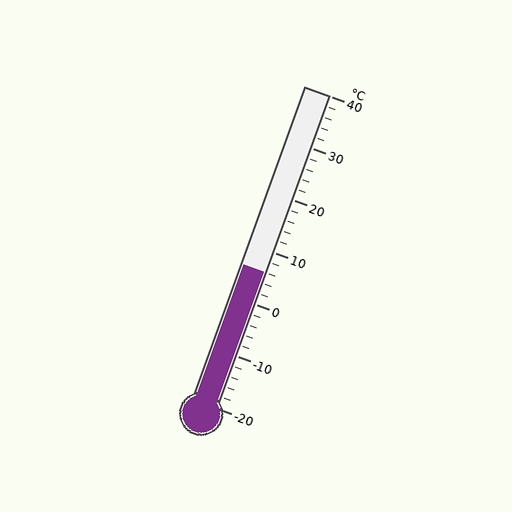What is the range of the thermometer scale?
The thermometer scale ranges from -20°C to 40°C.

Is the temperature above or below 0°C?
The temperature is above 0°C.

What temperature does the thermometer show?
The thermometer shows approximately 6°C.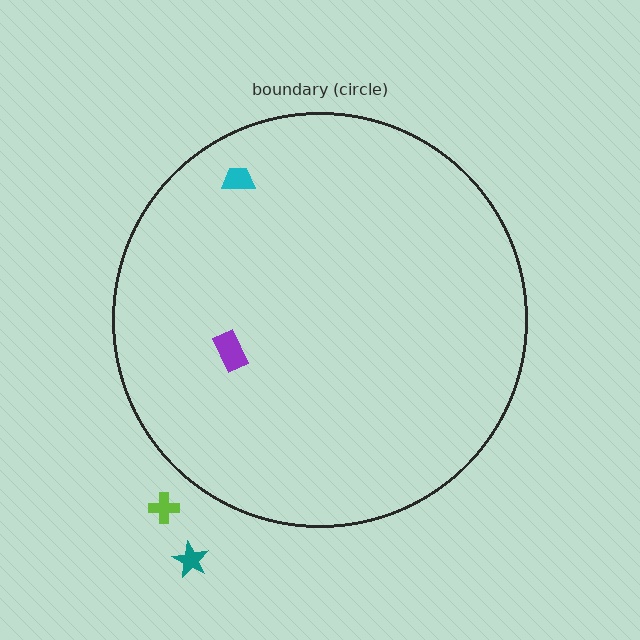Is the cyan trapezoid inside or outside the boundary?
Inside.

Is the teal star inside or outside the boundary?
Outside.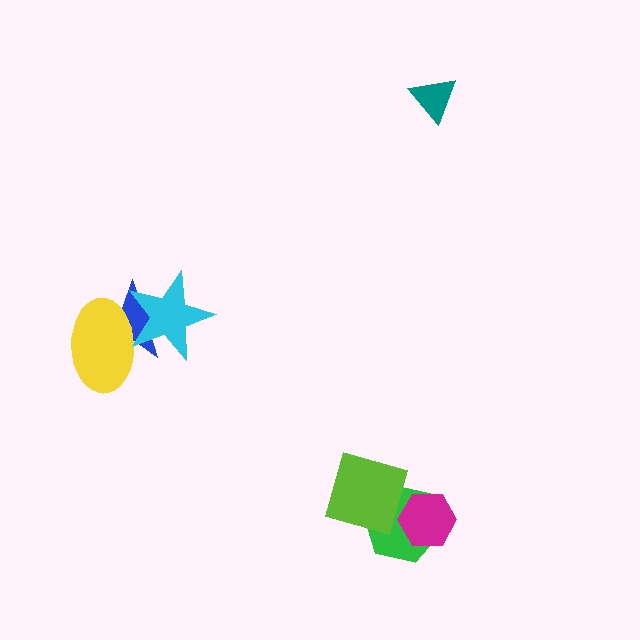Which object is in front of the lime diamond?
The magenta hexagon is in front of the lime diamond.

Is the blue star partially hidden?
Yes, it is partially covered by another shape.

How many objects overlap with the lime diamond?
2 objects overlap with the lime diamond.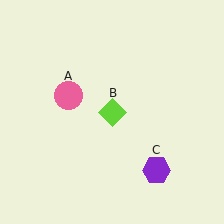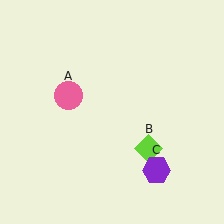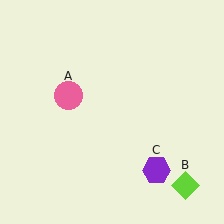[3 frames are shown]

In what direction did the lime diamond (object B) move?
The lime diamond (object B) moved down and to the right.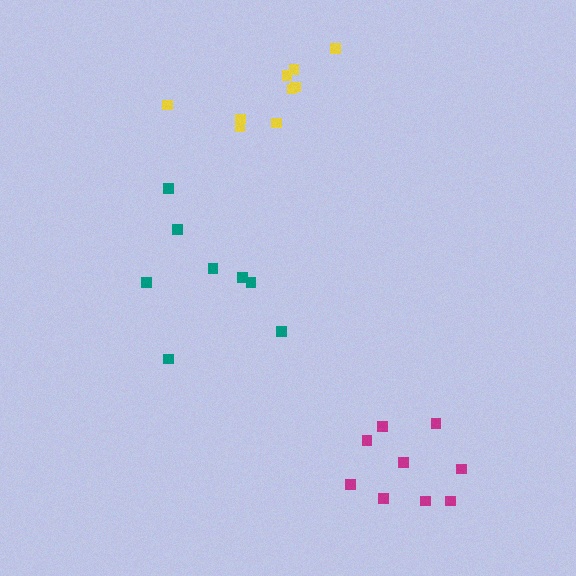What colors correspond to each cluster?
The clusters are colored: magenta, teal, yellow.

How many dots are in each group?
Group 1: 9 dots, Group 2: 8 dots, Group 3: 9 dots (26 total).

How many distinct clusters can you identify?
There are 3 distinct clusters.